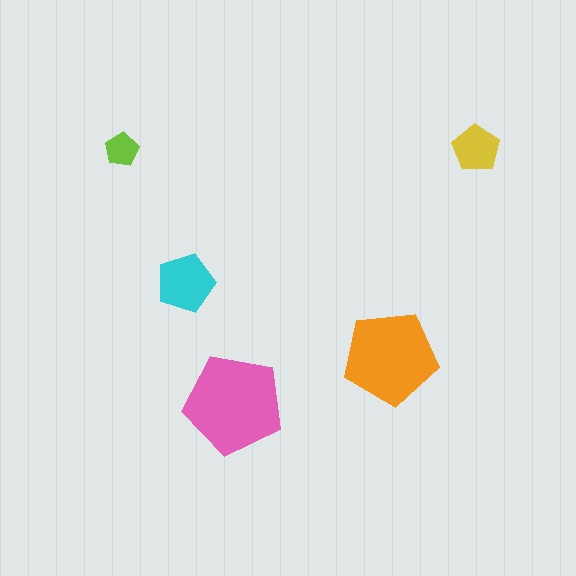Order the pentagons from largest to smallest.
the pink one, the orange one, the cyan one, the yellow one, the lime one.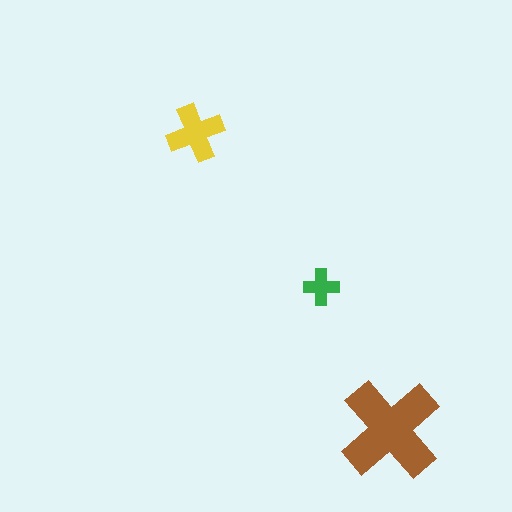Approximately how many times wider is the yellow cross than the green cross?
About 1.5 times wider.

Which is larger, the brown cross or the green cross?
The brown one.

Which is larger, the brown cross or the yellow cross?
The brown one.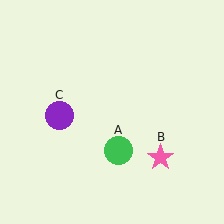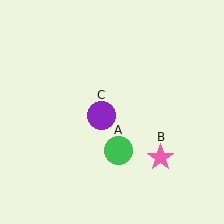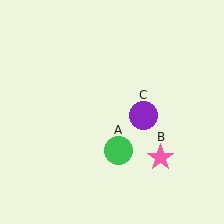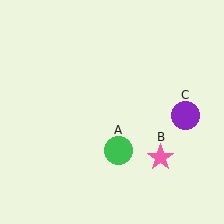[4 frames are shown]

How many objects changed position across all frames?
1 object changed position: purple circle (object C).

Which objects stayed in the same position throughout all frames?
Green circle (object A) and pink star (object B) remained stationary.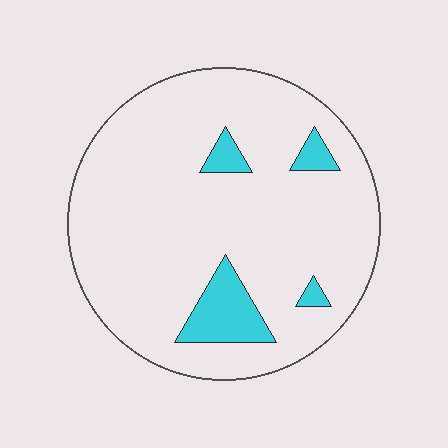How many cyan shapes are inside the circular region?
4.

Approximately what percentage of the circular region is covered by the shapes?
Approximately 10%.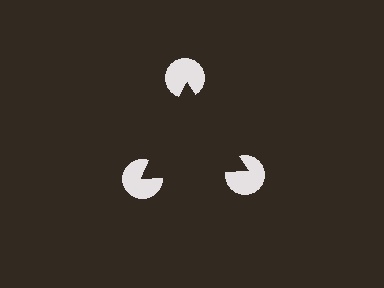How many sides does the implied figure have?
3 sides.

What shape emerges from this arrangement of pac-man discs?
An illusory triangle — its edges are inferred from the aligned wedge cuts in the pac-man discs, not physically drawn.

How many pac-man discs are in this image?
There are 3 — one at each vertex of the illusory triangle.